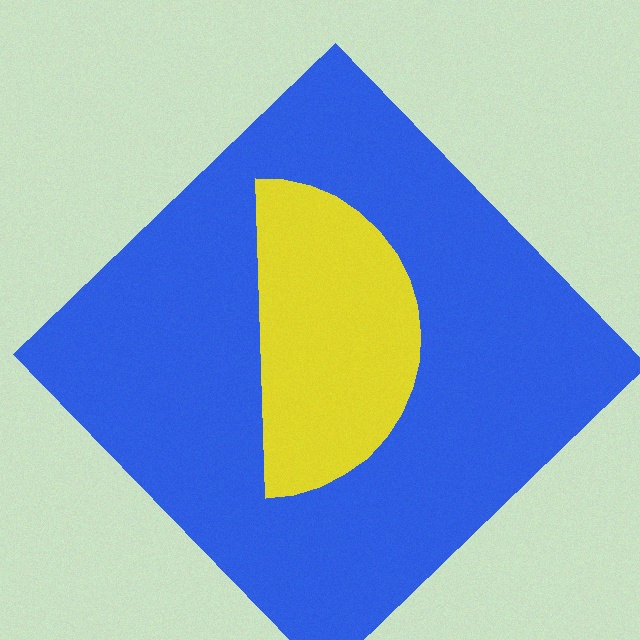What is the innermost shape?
The yellow semicircle.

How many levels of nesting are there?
2.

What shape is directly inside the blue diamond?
The yellow semicircle.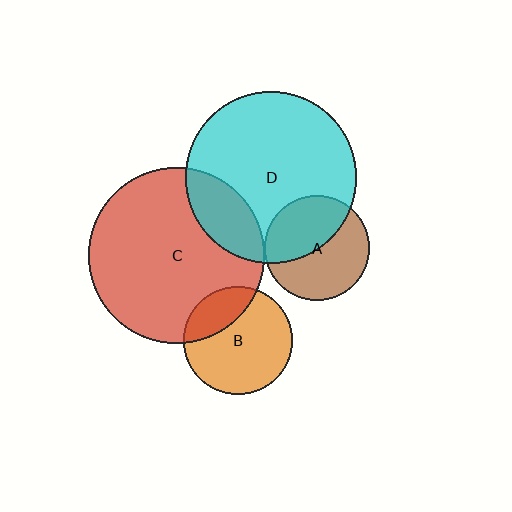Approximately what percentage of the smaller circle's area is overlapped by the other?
Approximately 45%.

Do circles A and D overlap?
Yes.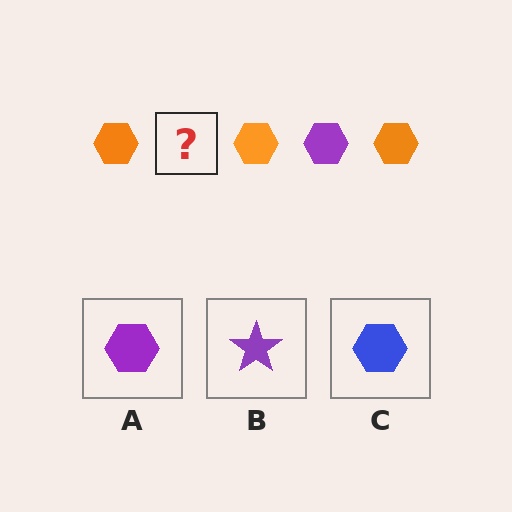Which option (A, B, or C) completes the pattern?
A.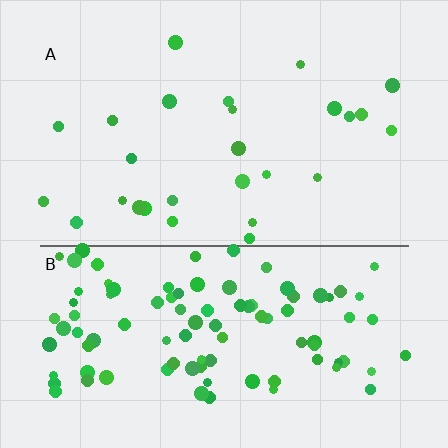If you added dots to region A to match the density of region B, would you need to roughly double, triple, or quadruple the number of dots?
Approximately quadruple.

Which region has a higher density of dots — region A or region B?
B (the bottom).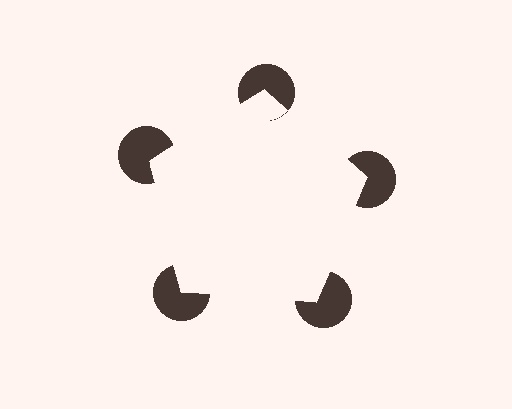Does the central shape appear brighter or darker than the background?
It typically appears slightly brighter than the background, even though no actual brightness change is drawn.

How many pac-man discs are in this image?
There are 5 — one at each vertex of the illusory pentagon.